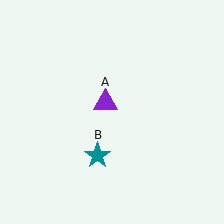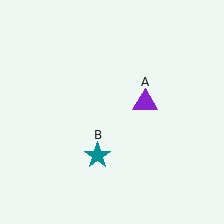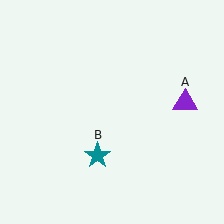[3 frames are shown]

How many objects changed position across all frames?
1 object changed position: purple triangle (object A).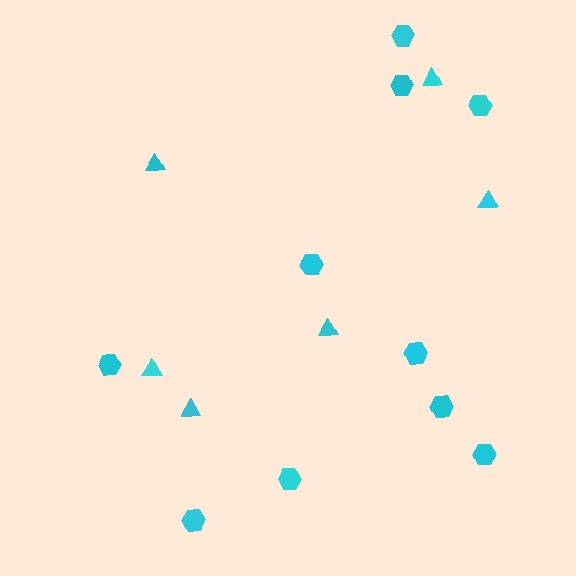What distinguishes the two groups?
There are 2 groups: one group of triangles (6) and one group of hexagons (10).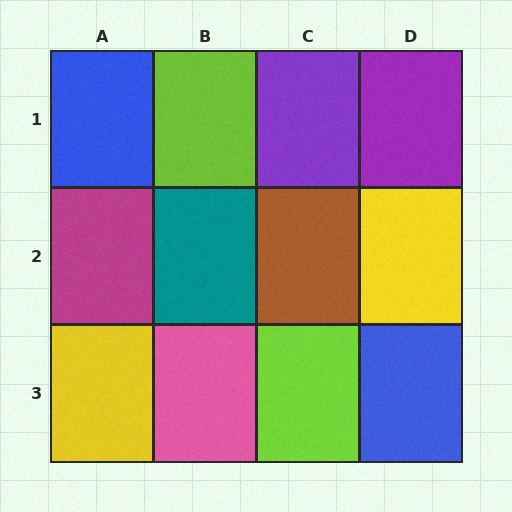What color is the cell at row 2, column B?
Teal.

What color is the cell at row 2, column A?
Magenta.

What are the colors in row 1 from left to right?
Blue, lime, purple, purple.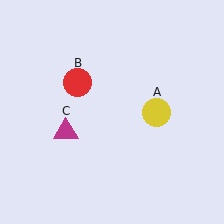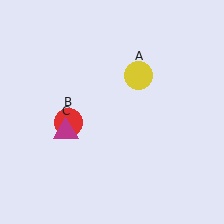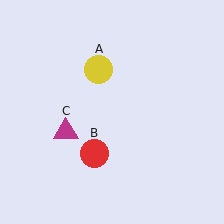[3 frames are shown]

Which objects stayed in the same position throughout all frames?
Magenta triangle (object C) remained stationary.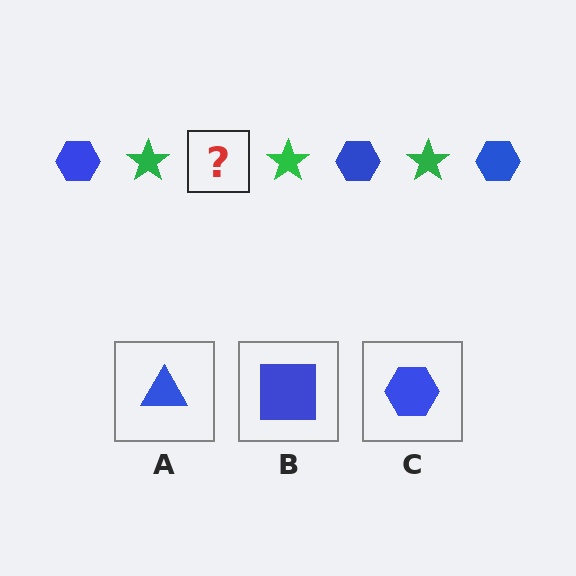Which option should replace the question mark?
Option C.